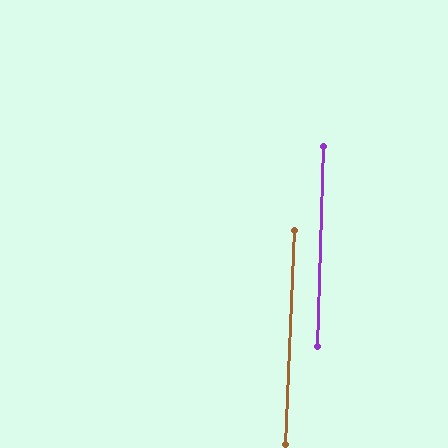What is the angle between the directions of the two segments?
Approximately 1 degree.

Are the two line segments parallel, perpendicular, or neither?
Parallel — their directions differ by only 0.8°.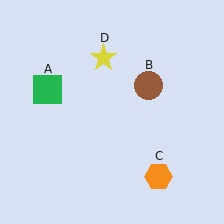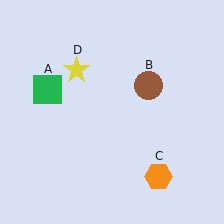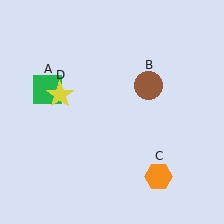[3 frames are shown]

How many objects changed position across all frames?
1 object changed position: yellow star (object D).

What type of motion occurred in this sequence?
The yellow star (object D) rotated counterclockwise around the center of the scene.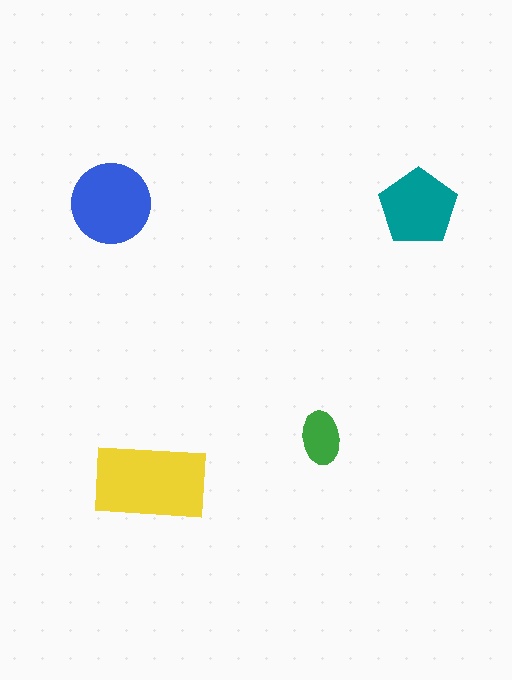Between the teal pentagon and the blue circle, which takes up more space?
The blue circle.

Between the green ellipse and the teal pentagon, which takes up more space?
The teal pentagon.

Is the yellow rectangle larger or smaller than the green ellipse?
Larger.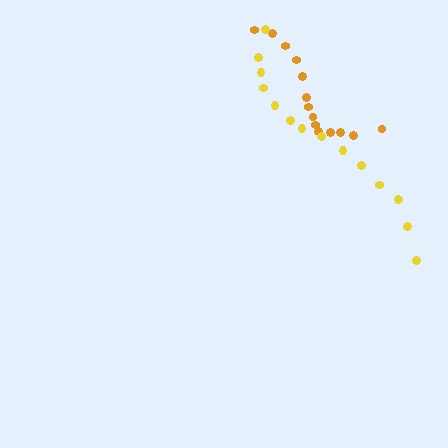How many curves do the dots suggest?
There are 2 distinct paths.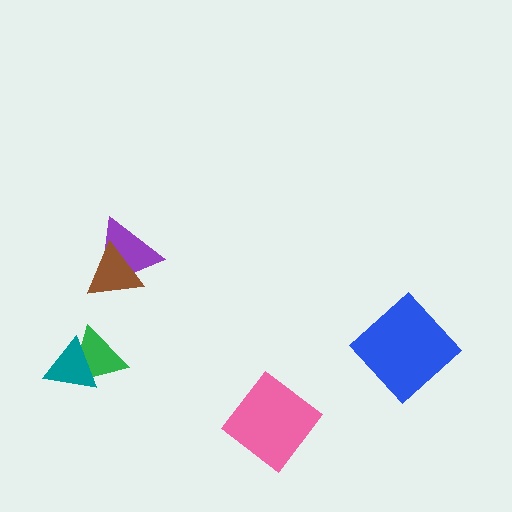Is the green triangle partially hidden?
Yes, it is partially covered by another shape.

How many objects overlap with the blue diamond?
0 objects overlap with the blue diamond.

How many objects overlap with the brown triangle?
1 object overlaps with the brown triangle.